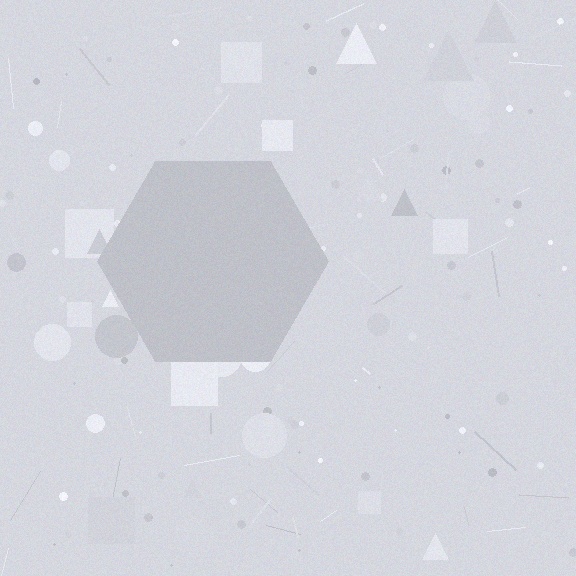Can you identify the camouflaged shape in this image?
The camouflaged shape is a hexagon.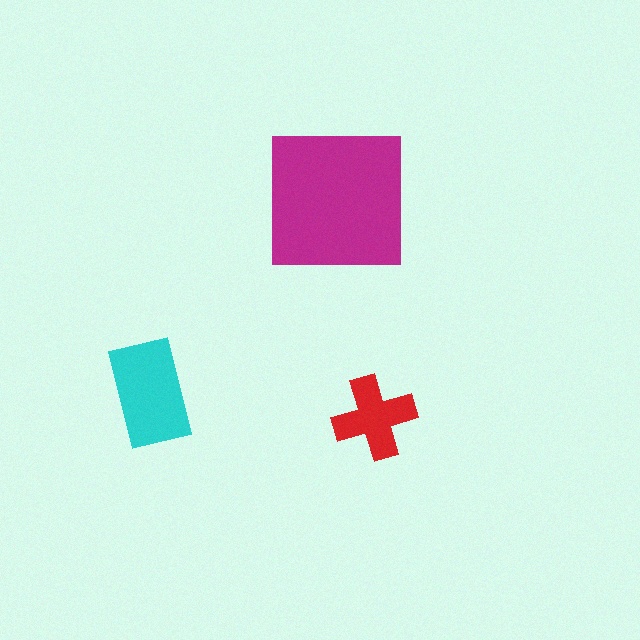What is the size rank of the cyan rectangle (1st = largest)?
2nd.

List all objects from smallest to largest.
The red cross, the cyan rectangle, the magenta square.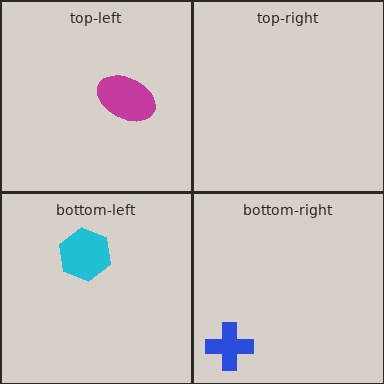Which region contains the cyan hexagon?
The bottom-left region.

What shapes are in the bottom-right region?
The blue cross.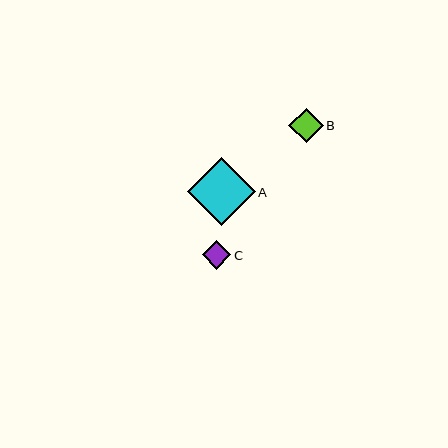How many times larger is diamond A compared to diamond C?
Diamond A is approximately 2.4 times the size of diamond C.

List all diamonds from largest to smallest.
From largest to smallest: A, B, C.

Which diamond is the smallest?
Diamond C is the smallest with a size of approximately 29 pixels.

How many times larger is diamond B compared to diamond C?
Diamond B is approximately 1.2 times the size of diamond C.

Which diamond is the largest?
Diamond A is the largest with a size of approximately 67 pixels.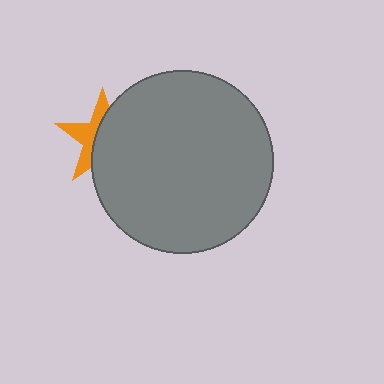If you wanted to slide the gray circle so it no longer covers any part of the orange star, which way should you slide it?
Slide it right — that is the most direct way to separate the two shapes.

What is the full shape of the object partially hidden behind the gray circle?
The partially hidden object is an orange star.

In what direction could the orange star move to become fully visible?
The orange star could move left. That would shift it out from behind the gray circle entirely.